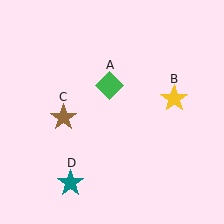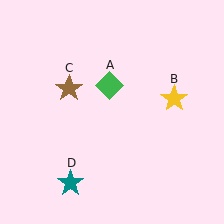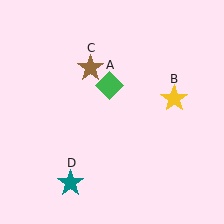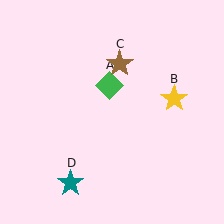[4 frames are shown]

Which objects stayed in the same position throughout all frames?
Green diamond (object A) and yellow star (object B) and teal star (object D) remained stationary.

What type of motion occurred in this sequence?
The brown star (object C) rotated clockwise around the center of the scene.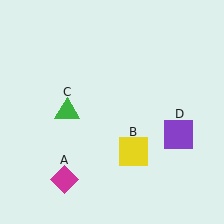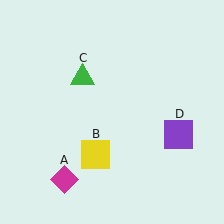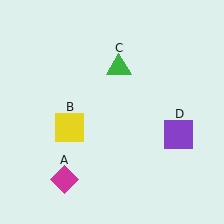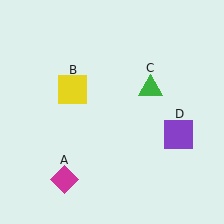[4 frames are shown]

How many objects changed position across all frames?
2 objects changed position: yellow square (object B), green triangle (object C).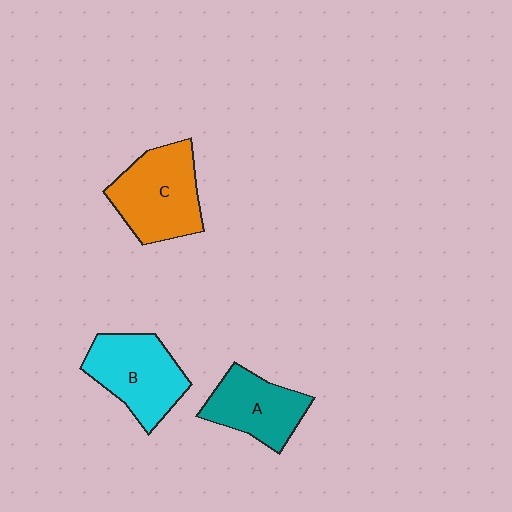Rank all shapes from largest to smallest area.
From largest to smallest: C (orange), B (cyan), A (teal).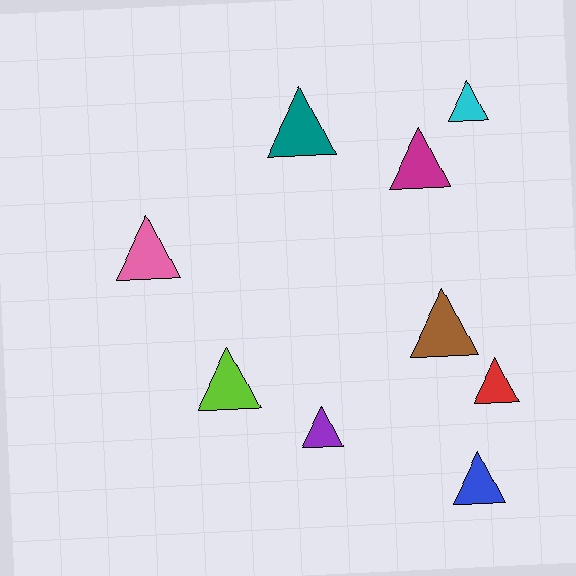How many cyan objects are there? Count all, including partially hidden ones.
There is 1 cyan object.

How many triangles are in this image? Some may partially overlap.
There are 9 triangles.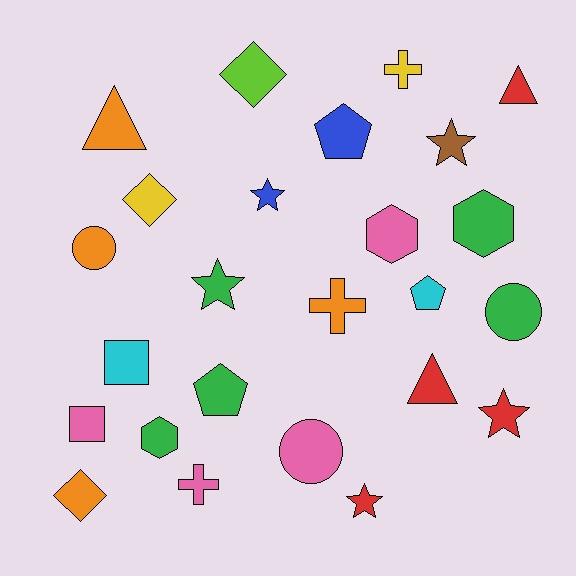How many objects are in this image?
There are 25 objects.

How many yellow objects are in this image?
There are 2 yellow objects.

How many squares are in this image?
There are 2 squares.